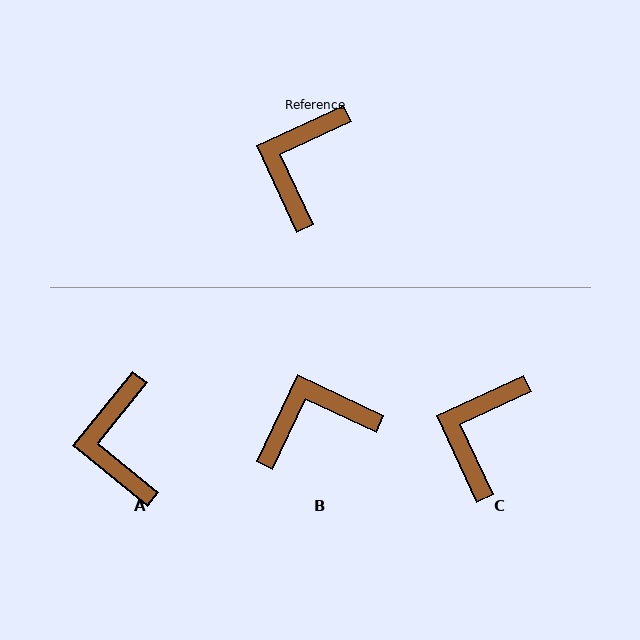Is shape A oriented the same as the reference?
No, it is off by about 26 degrees.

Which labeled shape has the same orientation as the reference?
C.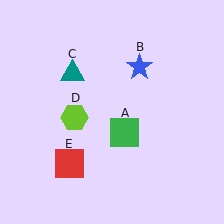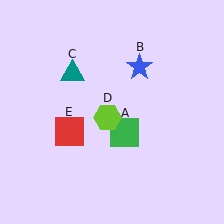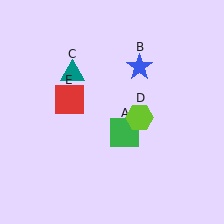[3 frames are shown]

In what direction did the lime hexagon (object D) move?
The lime hexagon (object D) moved right.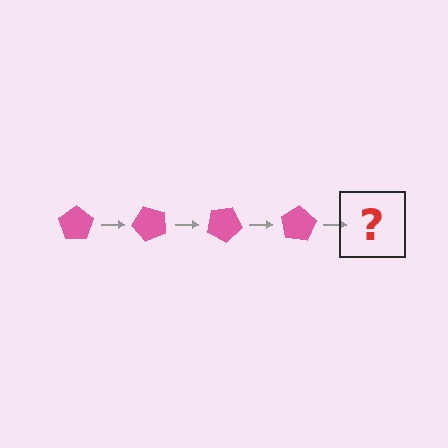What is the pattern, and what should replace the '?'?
The pattern is that the pentagon rotates 50 degrees each step. The '?' should be a pink pentagon rotated 200 degrees.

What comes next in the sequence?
The next element should be a pink pentagon rotated 200 degrees.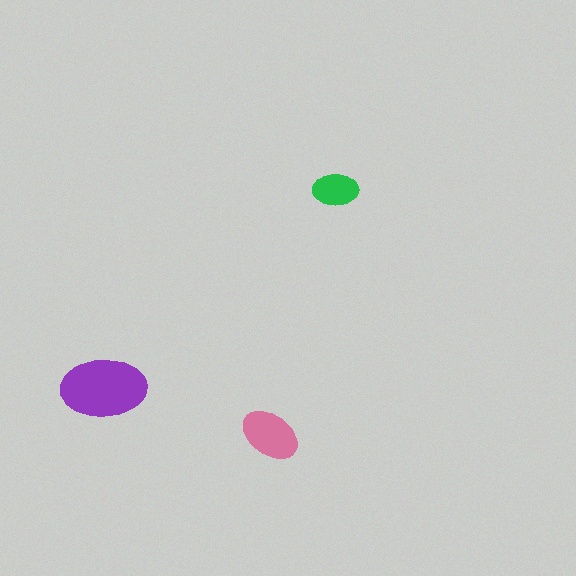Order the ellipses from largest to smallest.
the purple one, the pink one, the green one.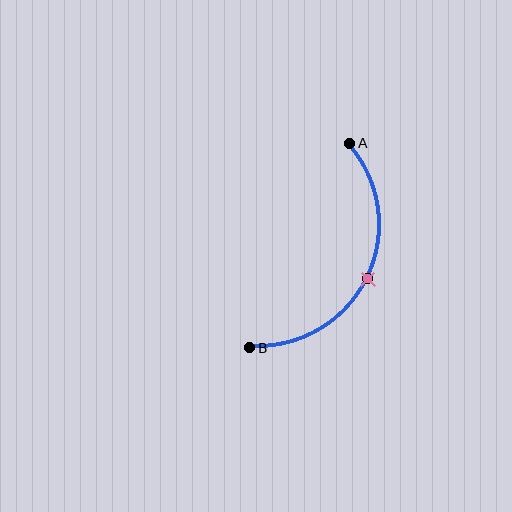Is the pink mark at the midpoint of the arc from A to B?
Yes. The pink mark lies on the arc at equal arc-length from both A and B — it is the arc midpoint.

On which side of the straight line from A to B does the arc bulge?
The arc bulges to the right of the straight line connecting A and B.